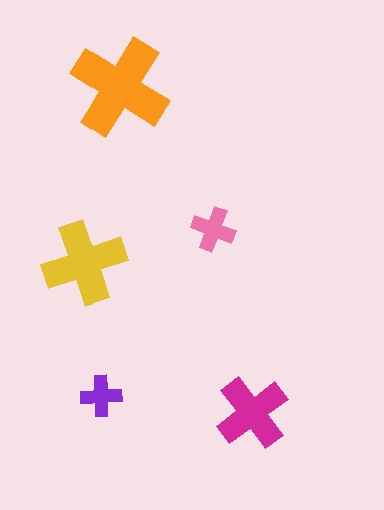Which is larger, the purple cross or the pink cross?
The pink one.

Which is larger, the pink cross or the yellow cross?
The yellow one.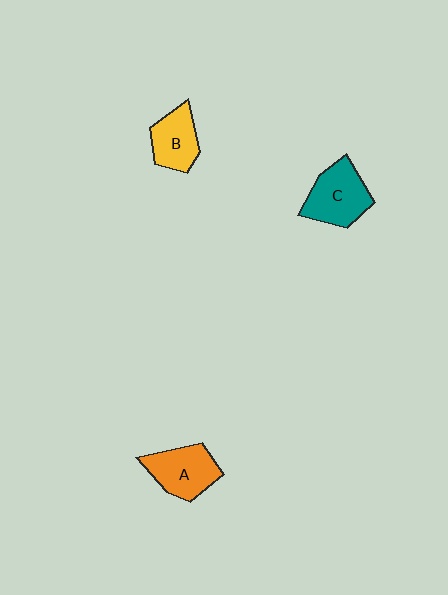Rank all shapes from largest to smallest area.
From largest to smallest: C (teal), A (orange), B (yellow).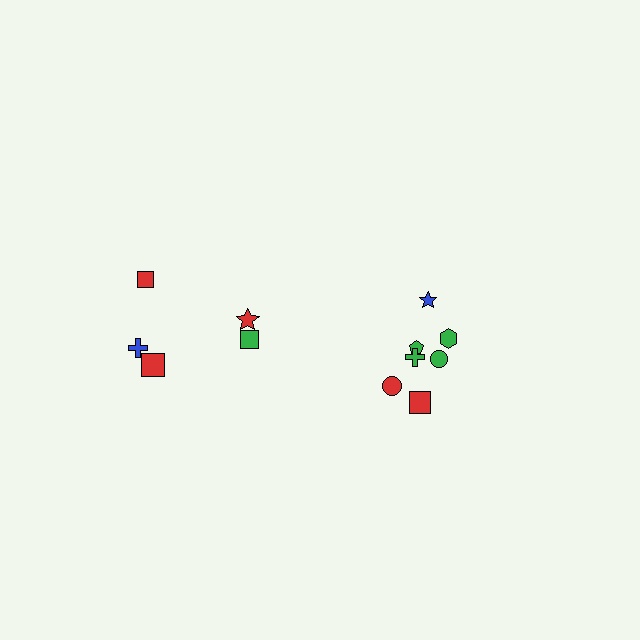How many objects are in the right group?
There are 7 objects.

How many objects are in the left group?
There are 5 objects.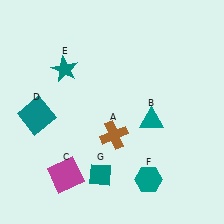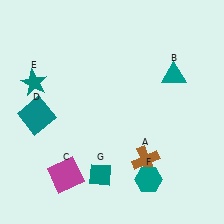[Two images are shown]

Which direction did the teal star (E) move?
The teal star (E) moved left.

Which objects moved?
The objects that moved are: the brown cross (A), the teal triangle (B), the teal star (E).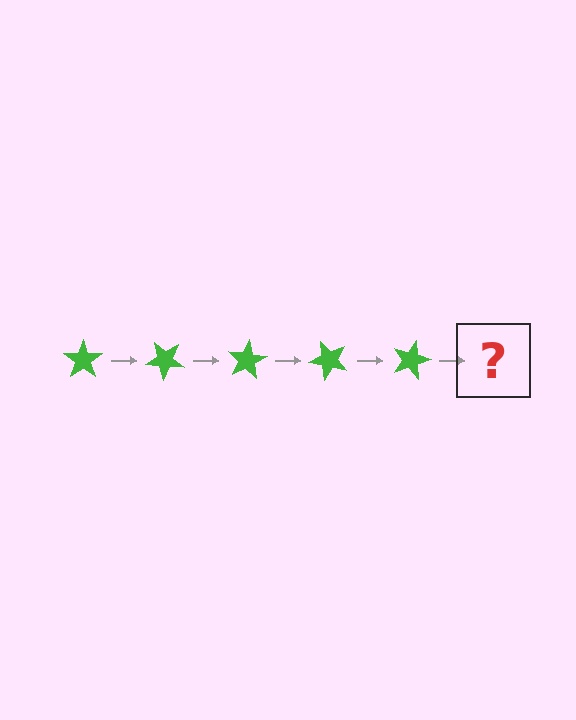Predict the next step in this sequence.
The next step is a green star rotated 200 degrees.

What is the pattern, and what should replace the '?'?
The pattern is that the star rotates 40 degrees each step. The '?' should be a green star rotated 200 degrees.